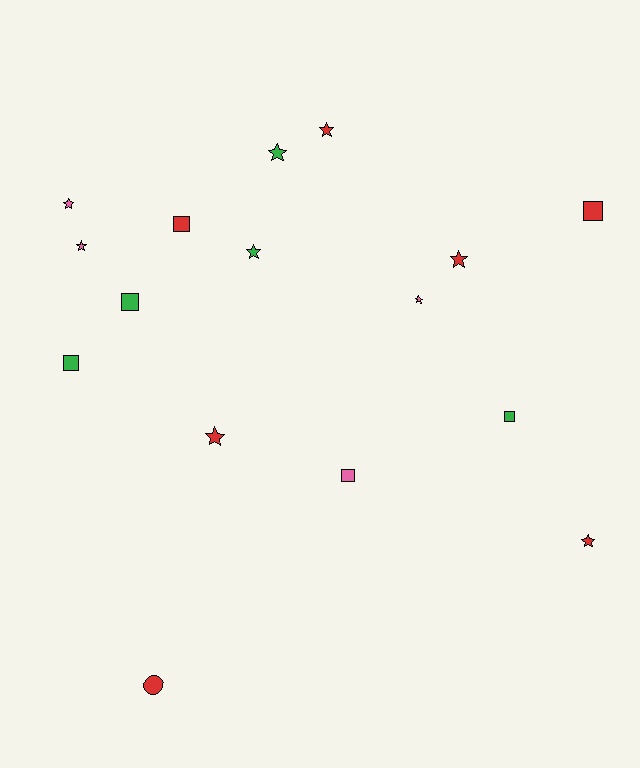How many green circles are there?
There are no green circles.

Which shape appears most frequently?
Star, with 9 objects.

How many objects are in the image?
There are 16 objects.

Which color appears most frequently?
Red, with 7 objects.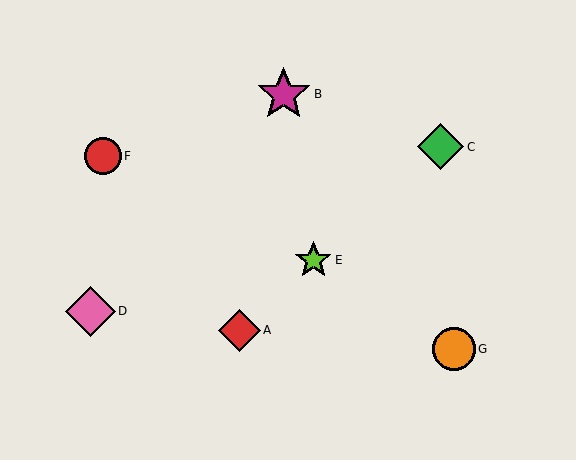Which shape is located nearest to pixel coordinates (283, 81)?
The magenta star (labeled B) at (284, 94) is nearest to that location.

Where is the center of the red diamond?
The center of the red diamond is at (239, 330).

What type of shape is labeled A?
Shape A is a red diamond.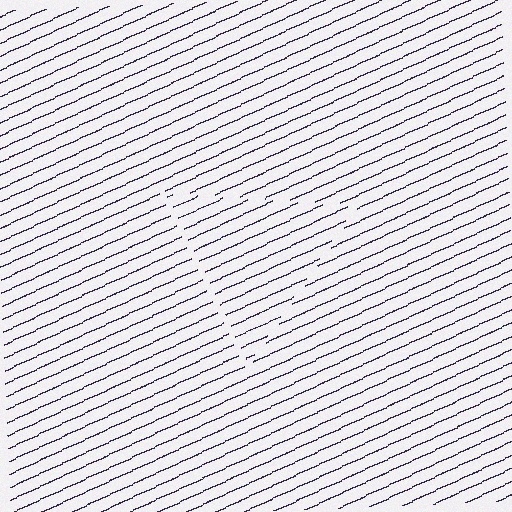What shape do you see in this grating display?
An illusory triangle. The interior of the shape contains the same grating, shifted by half a period — the contour is defined by the phase discontinuity where line-ends from the inner and outer gratings abut.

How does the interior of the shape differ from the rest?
The interior of the shape contains the same grating, shifted by half a period — the contour is defined by the phase discontinuity where line-ends from the inner and outer gratings abut.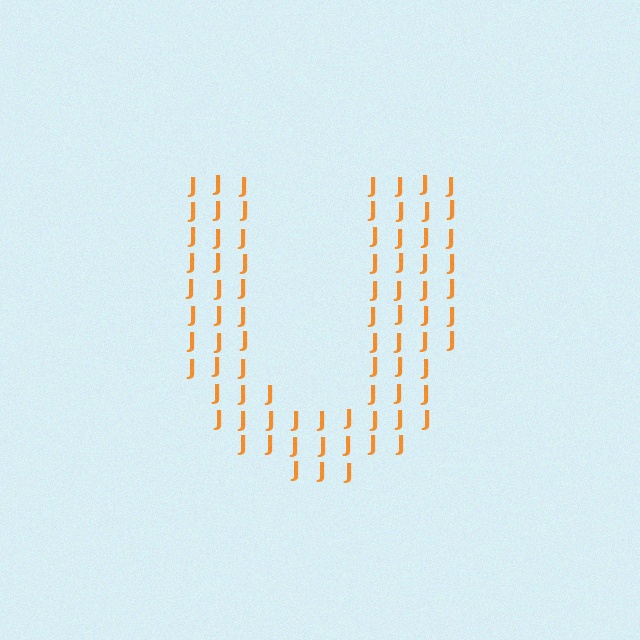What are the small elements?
The small elements are letter J's.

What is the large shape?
The large shape is the letter U.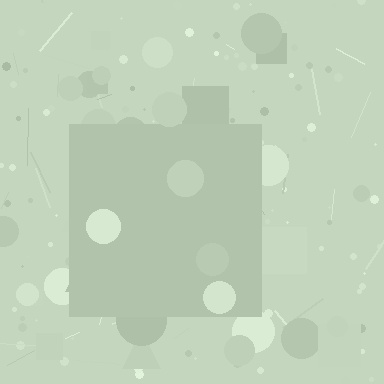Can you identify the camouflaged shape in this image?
The camouflaged shape is a square.